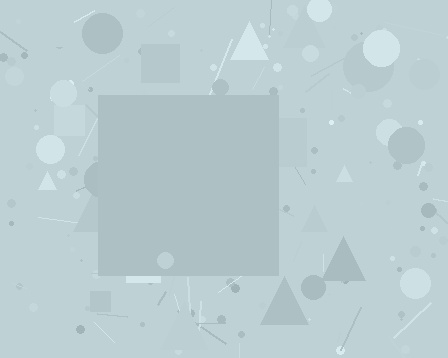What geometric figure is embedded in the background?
A square is embedded in the background.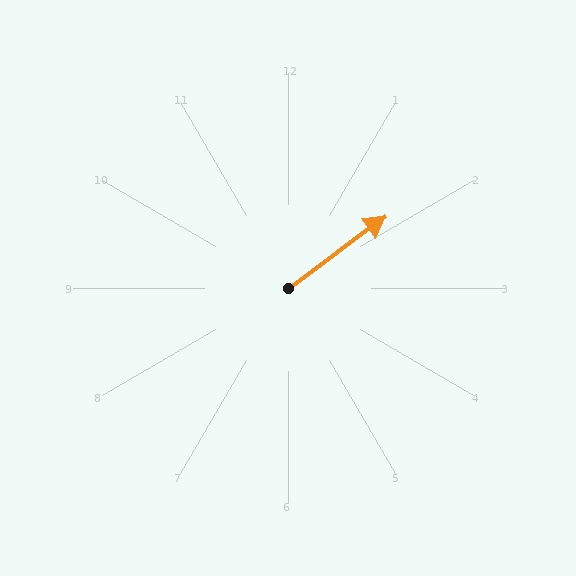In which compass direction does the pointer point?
Northeast.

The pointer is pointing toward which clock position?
Roughly 2 o'clock.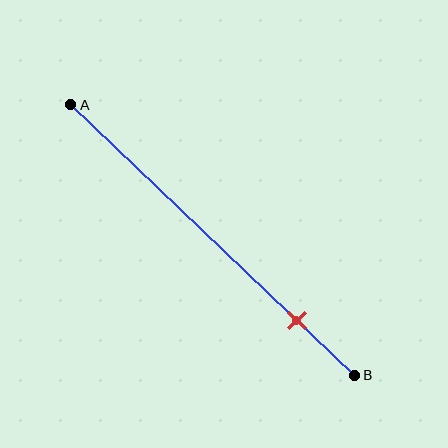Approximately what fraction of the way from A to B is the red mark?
The red mark is approximately 80% of the way from A to B.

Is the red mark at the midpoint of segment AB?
No, the mark is at about 80% from A, not at the 50% midpoint.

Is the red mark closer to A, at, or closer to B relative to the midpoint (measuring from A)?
The red mark is closer to point B than the midpoint of segment AB.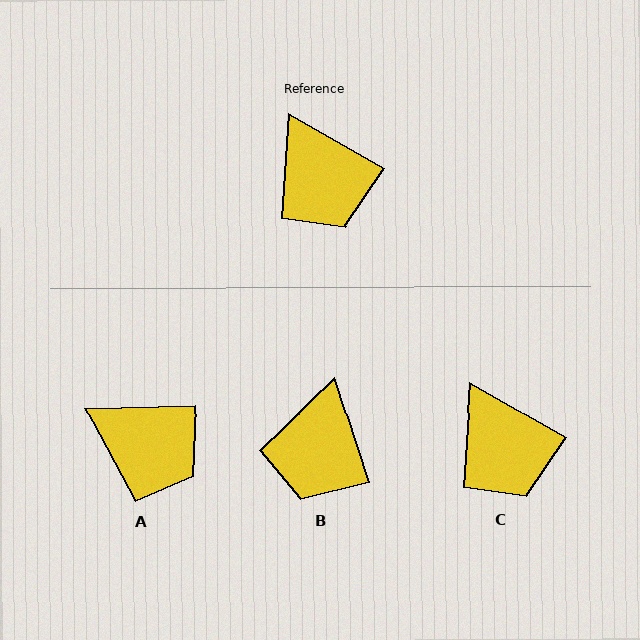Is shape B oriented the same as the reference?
No, it is off by about 42 degrees.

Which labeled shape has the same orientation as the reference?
C.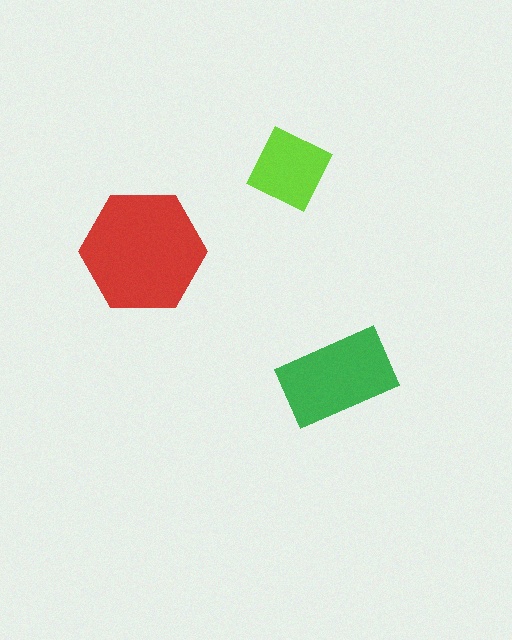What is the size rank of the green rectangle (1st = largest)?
2nd.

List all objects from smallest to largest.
The lime diamond, the green rectangle, the red hexagon.